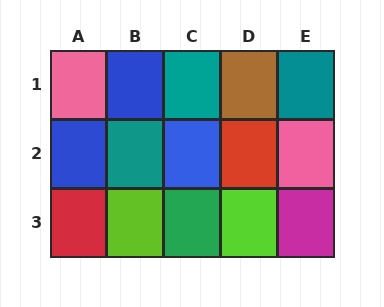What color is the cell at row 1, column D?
Brown.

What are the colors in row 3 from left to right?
Red, lime, green, lime, magenta.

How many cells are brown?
1 cell is brown.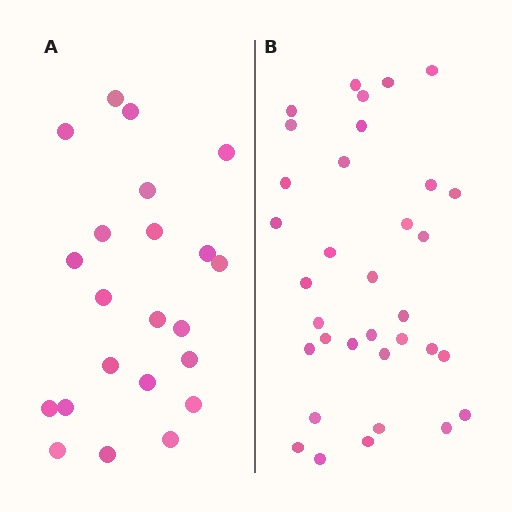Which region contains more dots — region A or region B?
Region B (the right region) has more dots.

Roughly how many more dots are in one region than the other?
Region B has roughly 12 or so more dots than region A.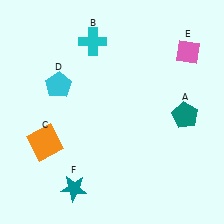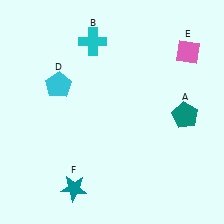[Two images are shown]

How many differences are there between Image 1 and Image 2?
There is 1 difference between the two images.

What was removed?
The orange square (C) was removed in Image 2.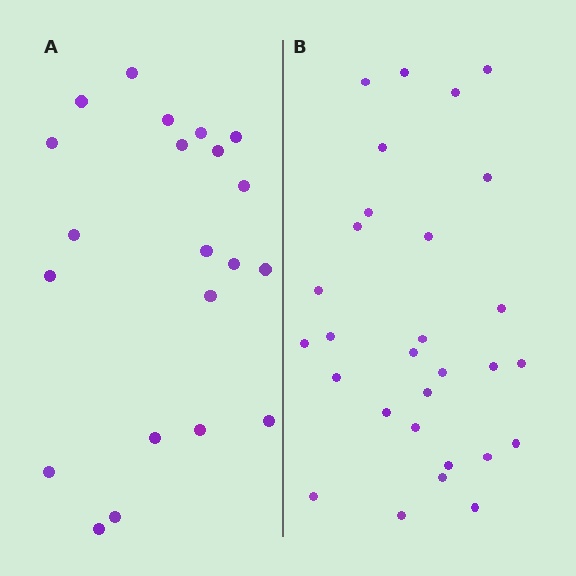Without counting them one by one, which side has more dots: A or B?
Region B (the right region) has more dots.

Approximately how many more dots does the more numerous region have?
Region B has roughly 8 or so more dots than region A.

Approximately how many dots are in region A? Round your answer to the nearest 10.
About 20 dots. (The exact count is 21, which rounds to 20.)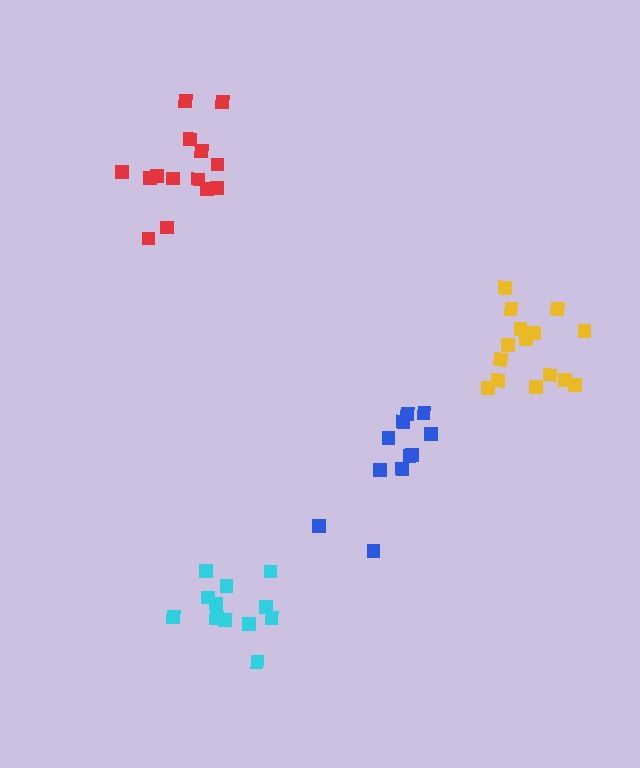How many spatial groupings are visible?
There are 4 spatial groupings.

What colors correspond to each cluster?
The clusters are colored: cyan, red, blue, yellow.